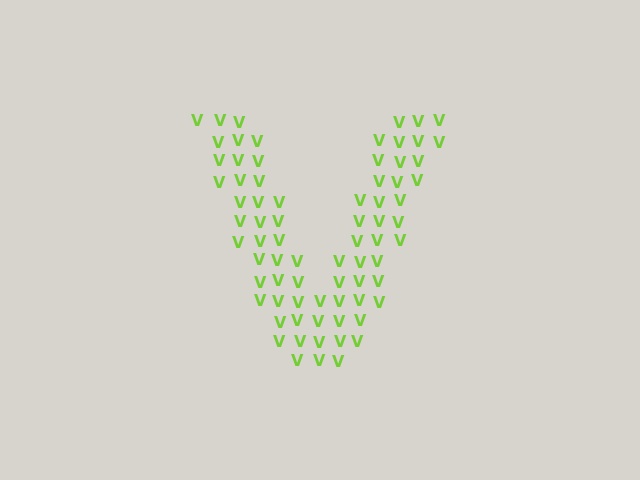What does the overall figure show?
The overall figure shows the letter V.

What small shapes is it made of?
It is made of small letter V's.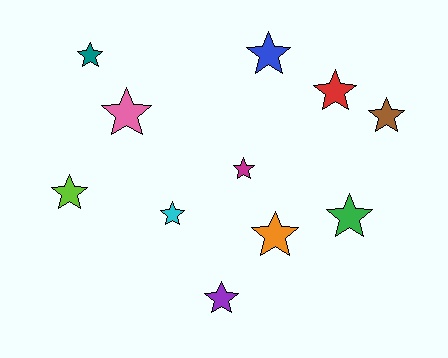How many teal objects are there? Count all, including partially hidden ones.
There is 1 teal object.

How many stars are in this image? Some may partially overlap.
There are 11 stars.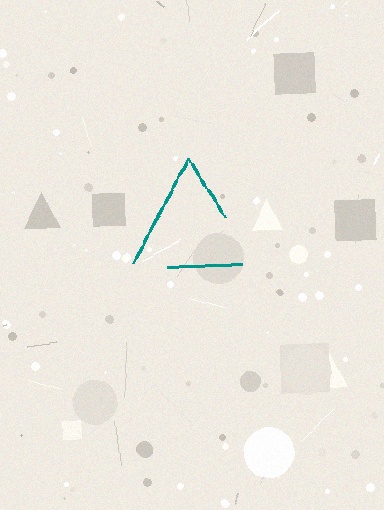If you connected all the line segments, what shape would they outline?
They would outline a triangle.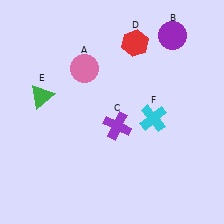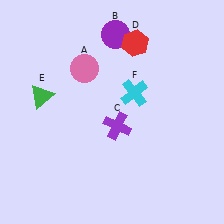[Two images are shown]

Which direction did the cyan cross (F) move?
The cyan cross (F) moved up.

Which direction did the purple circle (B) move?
The purple circle (B) moved left.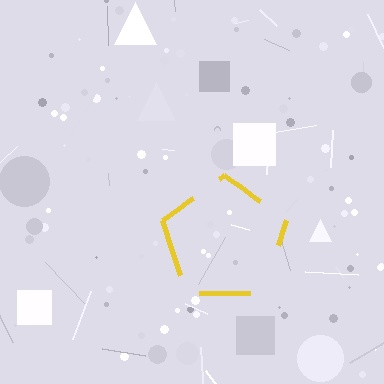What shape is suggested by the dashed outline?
The dashed outline suggests a pentagon.